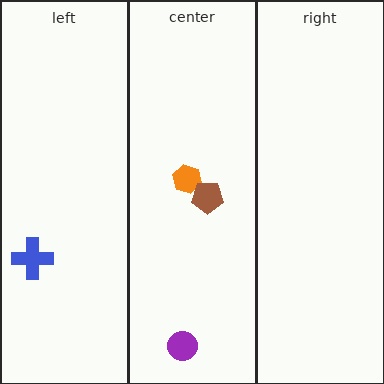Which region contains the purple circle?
The center region.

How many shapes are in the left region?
1.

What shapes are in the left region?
The blue cross.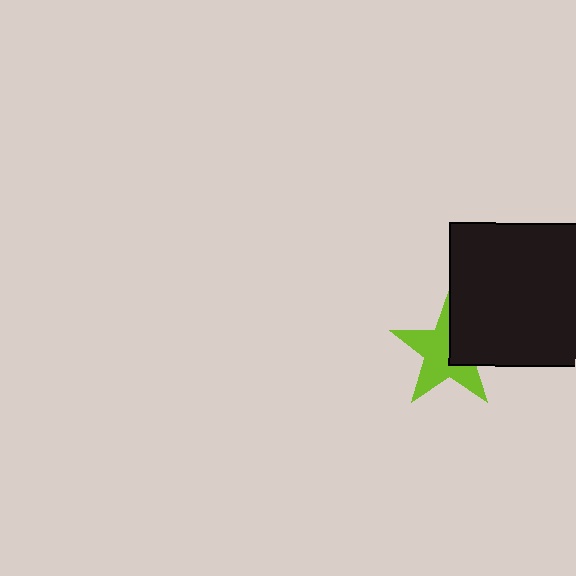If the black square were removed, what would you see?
You would see the complete lime star.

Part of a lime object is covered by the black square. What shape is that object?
It is a star.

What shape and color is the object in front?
The object in front is a black square.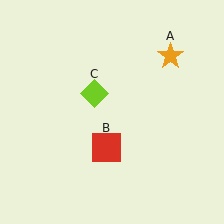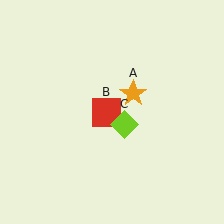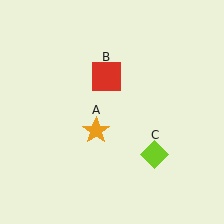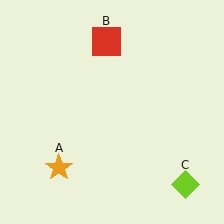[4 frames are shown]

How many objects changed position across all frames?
3 objects changed position: orange star (object A), red square (object B), lime diamond (object C).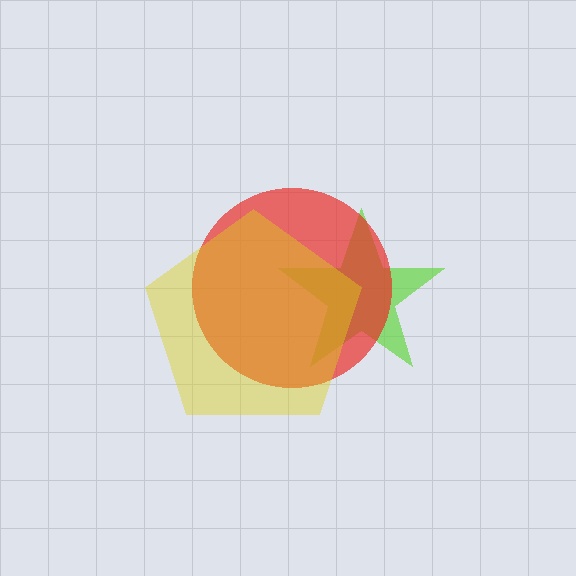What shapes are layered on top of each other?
The layered shapes are: a lime star, a red circle, a yellow pentagon.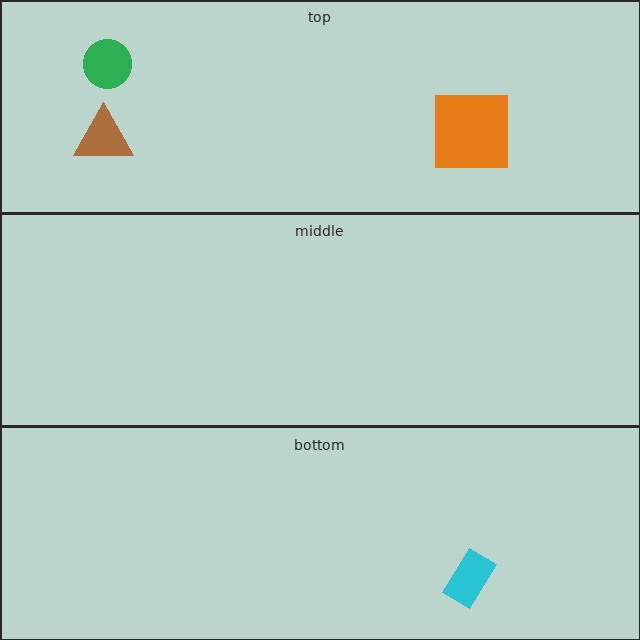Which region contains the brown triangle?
The top region.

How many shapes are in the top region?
3.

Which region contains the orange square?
The top region.